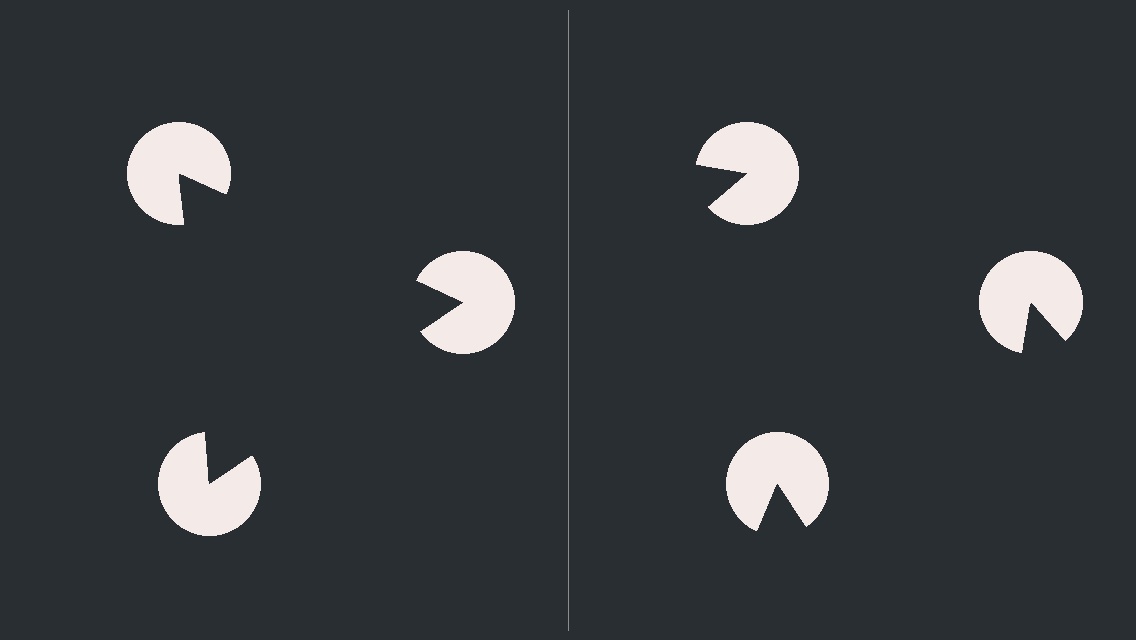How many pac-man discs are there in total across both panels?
6 — 3 on each side.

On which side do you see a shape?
An illusory triangle appears on the left side. On the right side the wedge cuts are rotated, so no coherent shape forms.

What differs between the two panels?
The pac-man discs are positioned identically on both sides; only the wedge orientations differ. On the left they align to a triangle; on the right they are misaligned.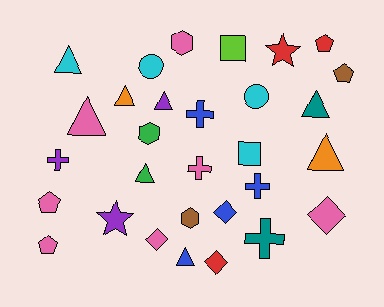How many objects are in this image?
There are 30 objects.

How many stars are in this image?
There are 2 stars.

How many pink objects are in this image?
There are 7 pink objects.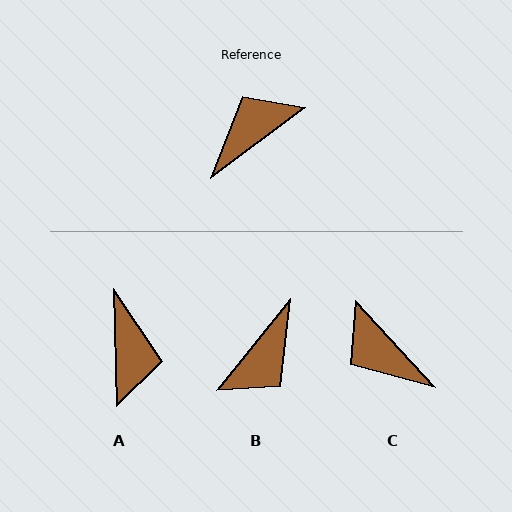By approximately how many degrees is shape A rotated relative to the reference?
Approximately 125 degrees clockwise.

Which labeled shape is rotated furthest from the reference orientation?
B, about 165 degrees away.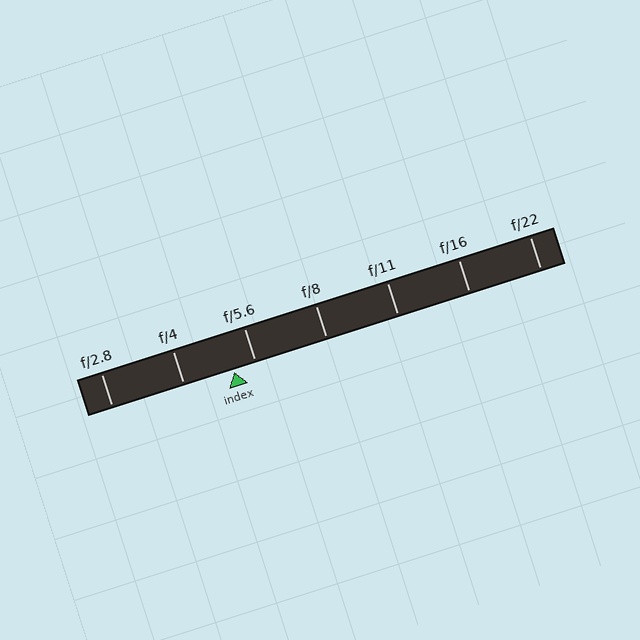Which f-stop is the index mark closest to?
The index mark is closest to f/5.6.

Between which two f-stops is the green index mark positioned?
The index mark is between f/4 and f/5.6.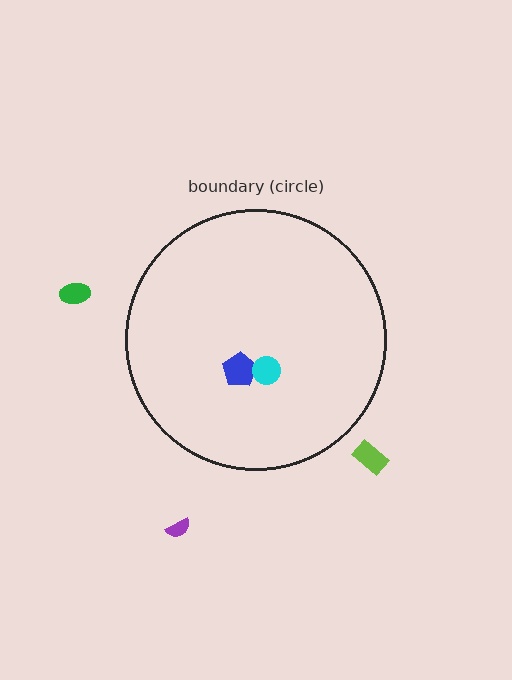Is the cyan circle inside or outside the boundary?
Inside.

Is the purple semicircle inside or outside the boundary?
Outside.